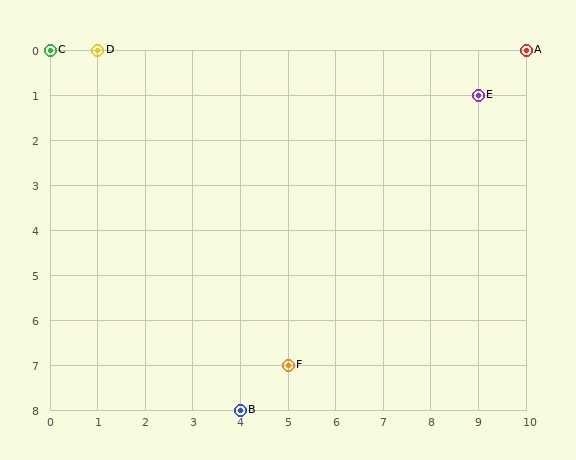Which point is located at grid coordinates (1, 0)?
Point D is at (1, 0).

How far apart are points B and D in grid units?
Points B and D are 3 columns and 8 rows apart (about 8.5 grid units diagonally).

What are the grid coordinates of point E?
Point E is at grid coordinates (9, 1).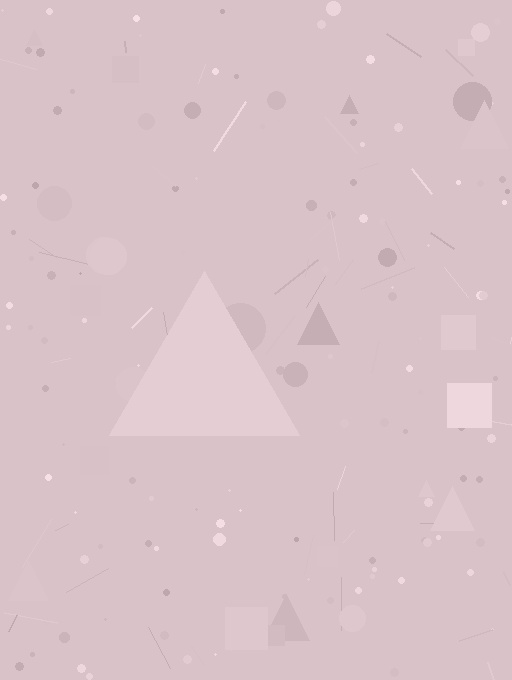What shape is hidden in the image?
A triangle is hidden in the image.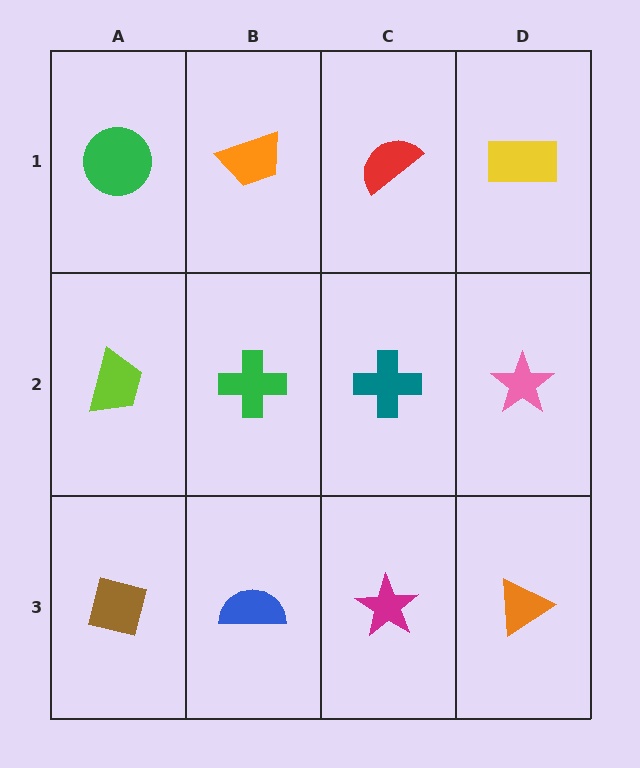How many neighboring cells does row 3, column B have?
3.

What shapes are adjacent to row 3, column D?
A pink star (row 2, column D), a magenta star (row 3, column C).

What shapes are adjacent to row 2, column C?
A red semicircle (row 1, column C), a magenta star (row 3, column C), a green cross (row 2, column B), a pink star (row 2, column D).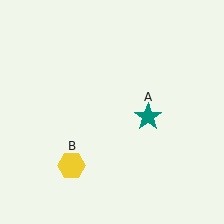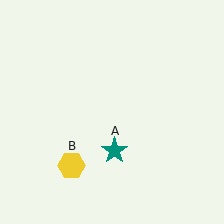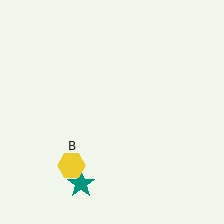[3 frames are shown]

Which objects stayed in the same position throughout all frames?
Yellow hexagon (object B) remained stationary.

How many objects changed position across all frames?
1 object changed position: teal star (object A).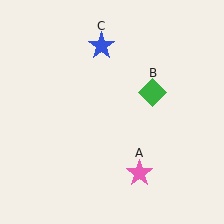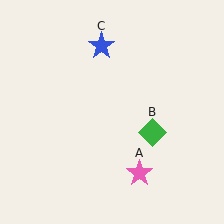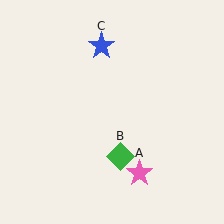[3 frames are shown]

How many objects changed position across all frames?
1 object changed position: green diamond (object B).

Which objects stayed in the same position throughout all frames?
Pink star (object A) and blue star (object C) remained stationary.